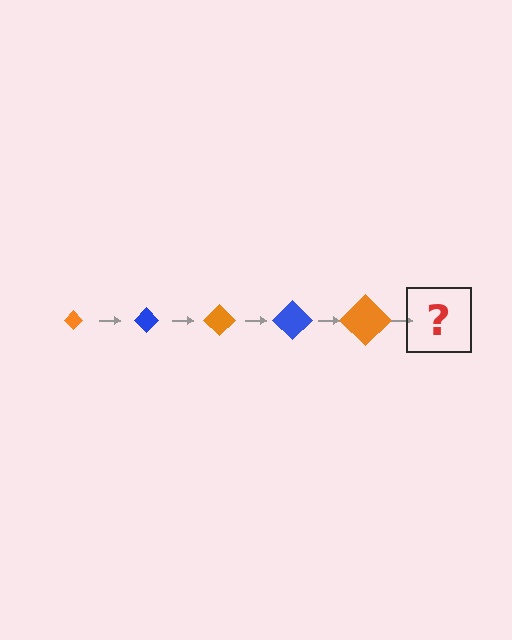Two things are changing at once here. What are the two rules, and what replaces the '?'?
The two rules are that the diamond grows larger each step and the color cycles through orange and blue. The '?' should be a blue diamond, larger than the previous one.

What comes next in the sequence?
The next element should be a blue diamond, larger than the previous one.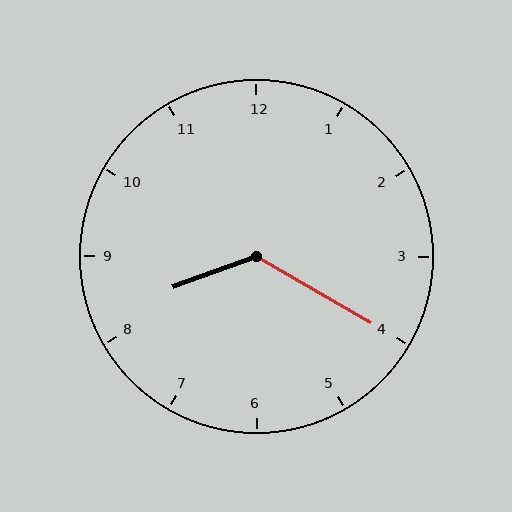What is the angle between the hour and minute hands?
Approximately 130 degrees.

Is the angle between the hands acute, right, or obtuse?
It is obtuse.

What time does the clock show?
8:20.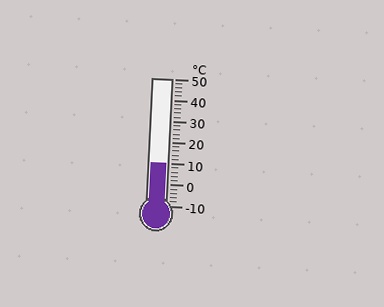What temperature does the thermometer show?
The thermometer shows approximately 10°C.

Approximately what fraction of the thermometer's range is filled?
The thermometer is filled to approximately 35% of its range.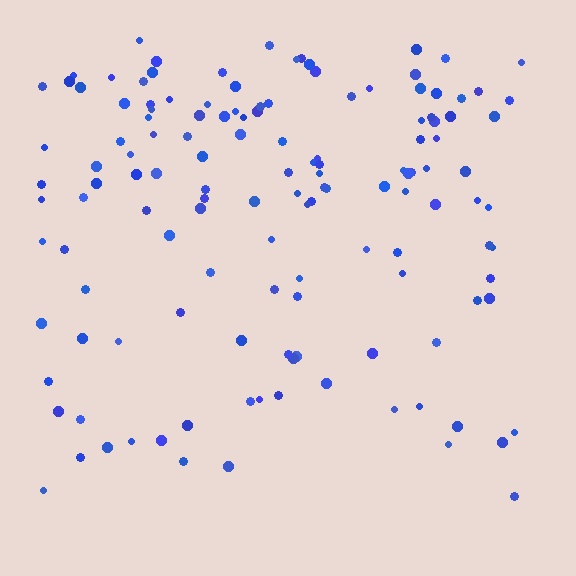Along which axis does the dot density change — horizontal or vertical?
Vertical.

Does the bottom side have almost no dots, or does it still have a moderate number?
Still a moderate number, just noticeably fewer than the top.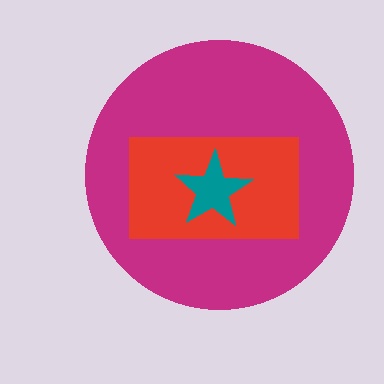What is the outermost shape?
The magenta circle.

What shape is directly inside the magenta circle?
The red rectangle.